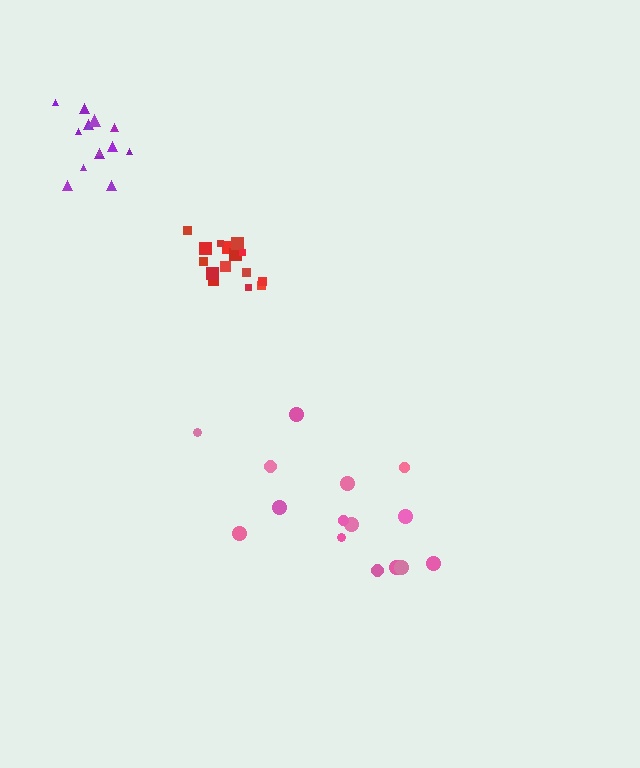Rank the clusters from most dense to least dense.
red, purple, pink.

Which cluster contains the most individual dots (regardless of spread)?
Pink (15).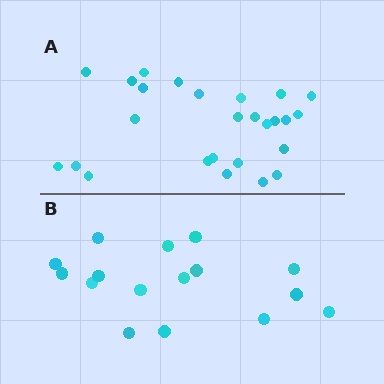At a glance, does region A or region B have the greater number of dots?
Region A (the top region) has more dots.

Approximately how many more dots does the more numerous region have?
Region A has roughly 10 or so more dots than region B.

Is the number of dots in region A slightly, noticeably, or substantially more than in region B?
Region A has substantially more. The ratio is roughly 1.6 to 1.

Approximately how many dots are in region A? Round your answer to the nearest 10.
About 30 dots. (The exact count is 26, which rounds to 30.)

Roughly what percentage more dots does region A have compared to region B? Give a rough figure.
About 60% more.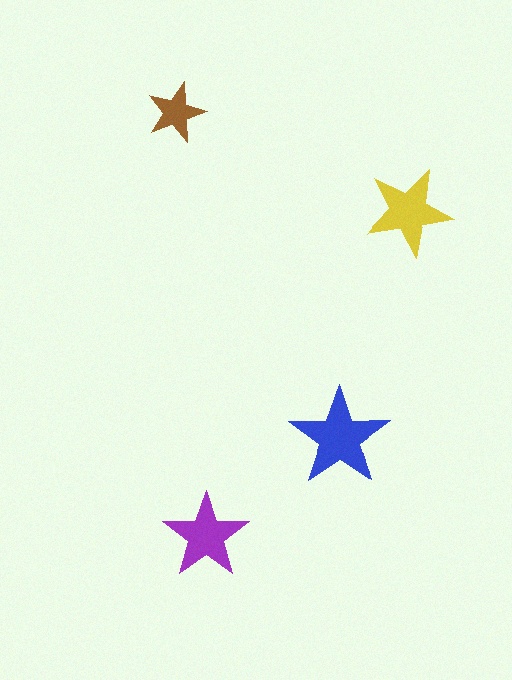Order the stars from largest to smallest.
the blue one, the yellow one, the purple one, the brown one.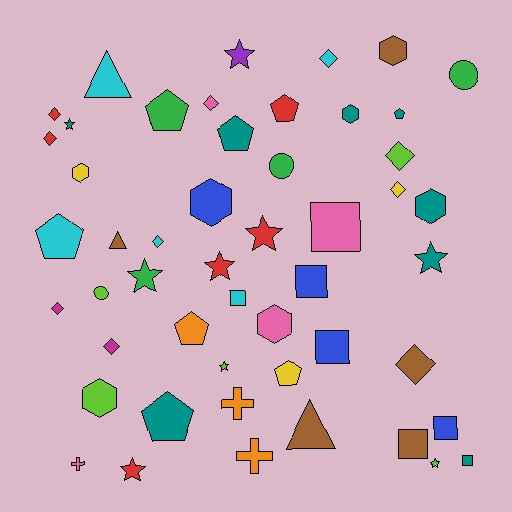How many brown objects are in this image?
There are 5 brown objects.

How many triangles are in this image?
There are 3 triangles.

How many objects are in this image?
There are 50 objects.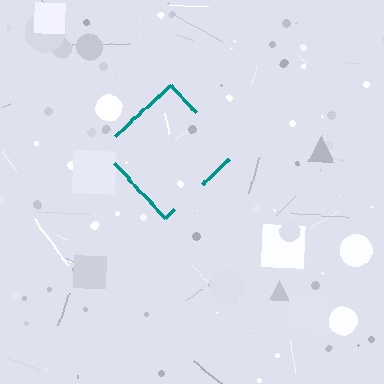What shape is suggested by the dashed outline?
The dashed outline suggests a diamond.